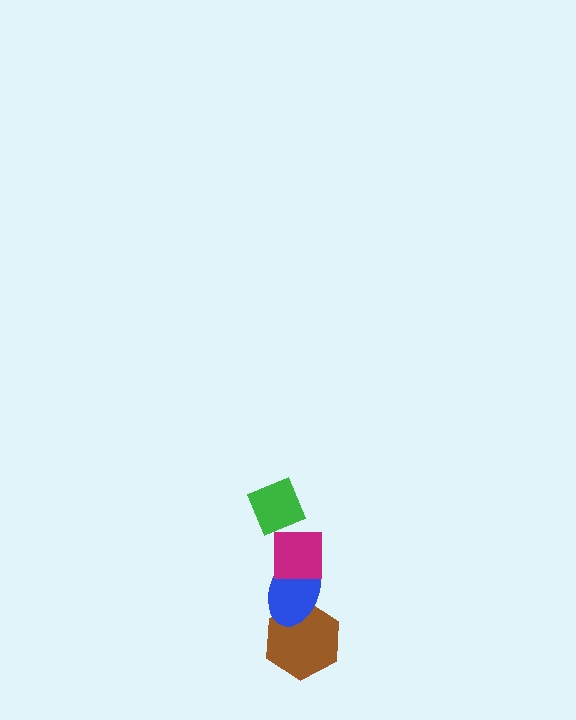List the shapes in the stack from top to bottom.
From top to bottom: the green diamond, the magenta square, the blue ellipse, the brown hexagon.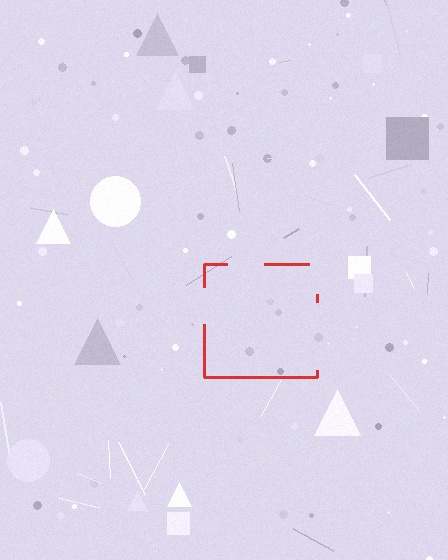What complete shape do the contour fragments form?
The contour fragments form a square.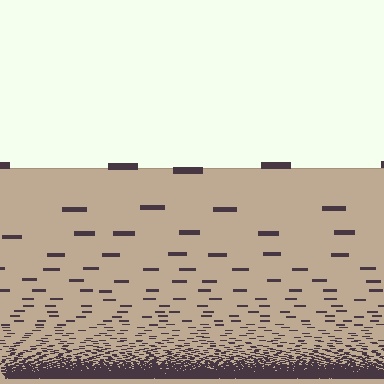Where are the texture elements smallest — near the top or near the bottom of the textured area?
Near the bottom.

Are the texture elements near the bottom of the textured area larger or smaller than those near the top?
Smaller. The gradient is inverted — elements near the bottom are smaller and denser.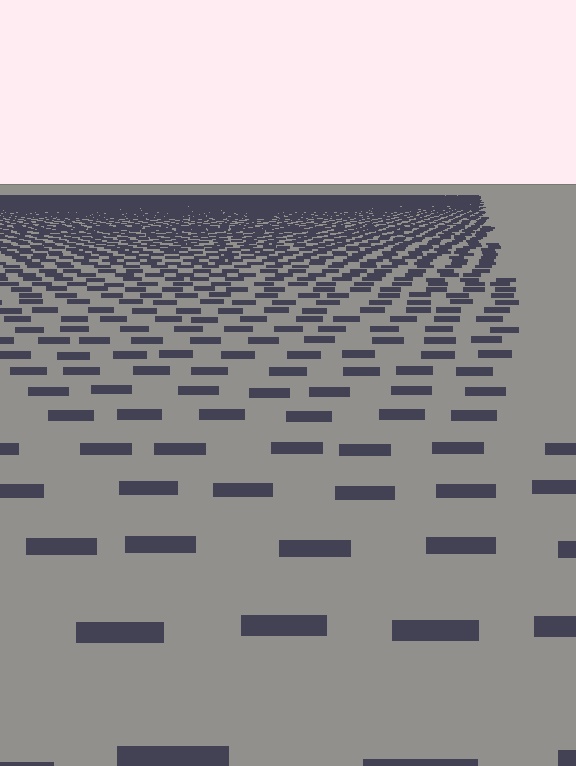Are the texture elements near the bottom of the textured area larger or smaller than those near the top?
Larger. Near the bottom, elements are closer to the viewer and appear at a bigger on-screen size.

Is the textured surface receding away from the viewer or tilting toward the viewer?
The surface is receding away from the viewer. Texture elements get smaller and denser toward the top.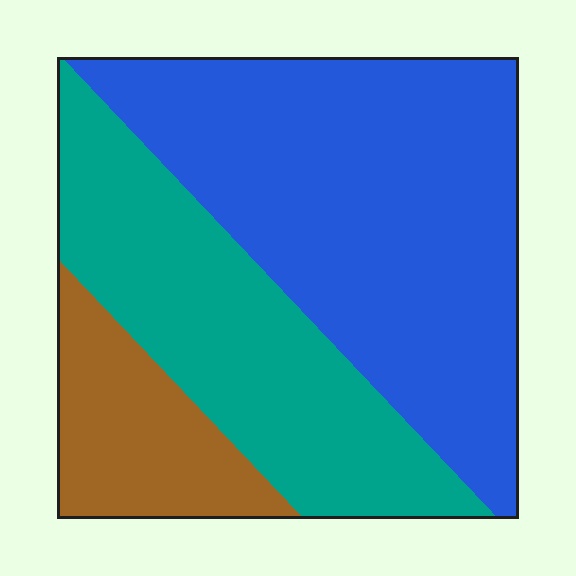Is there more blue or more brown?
Blue.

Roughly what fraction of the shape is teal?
Teal takes up about one third (1/3) of the shape.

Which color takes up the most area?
Blue, at roughly 50%.